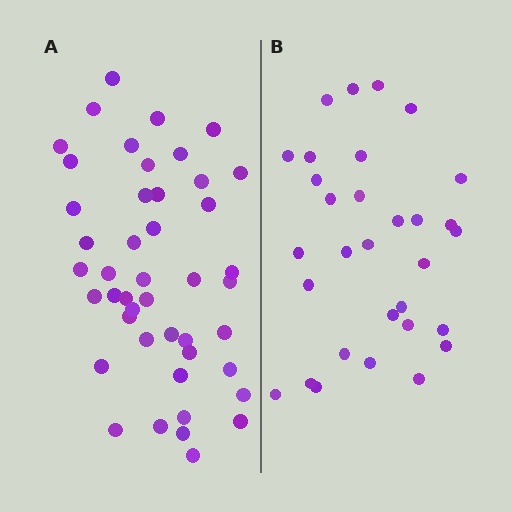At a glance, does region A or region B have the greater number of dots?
Region A (the left region) has more dots.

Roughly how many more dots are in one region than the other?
Region A has approximately 15 more dots than region B.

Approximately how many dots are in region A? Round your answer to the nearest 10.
About 40 dots. (The exact count is 45, which rounds to 40.)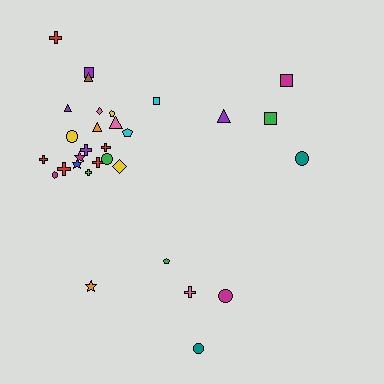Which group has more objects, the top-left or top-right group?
The top-left group.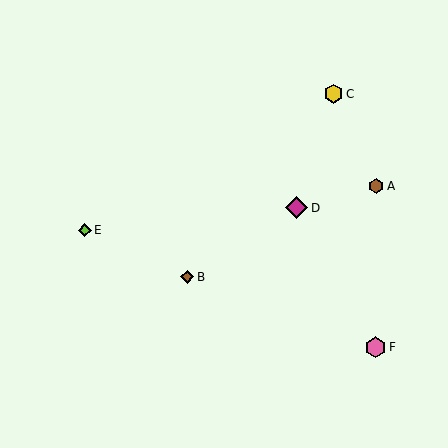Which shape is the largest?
The magenta diamond (labeled D) is the largest.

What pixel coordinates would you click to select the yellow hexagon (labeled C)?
Click at (334, 94) to select the yellow hexagon C.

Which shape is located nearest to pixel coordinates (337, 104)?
The yellow hexagon (labeled C) at (334, 94) is nearest to that location.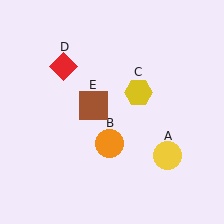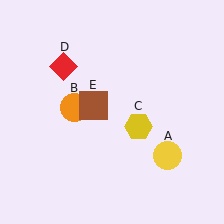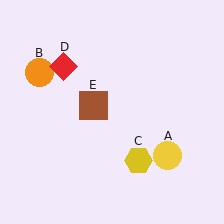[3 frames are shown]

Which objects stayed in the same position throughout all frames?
Yellow circle (object A) and red diamond (object D) and brown square (object E) remained stationary.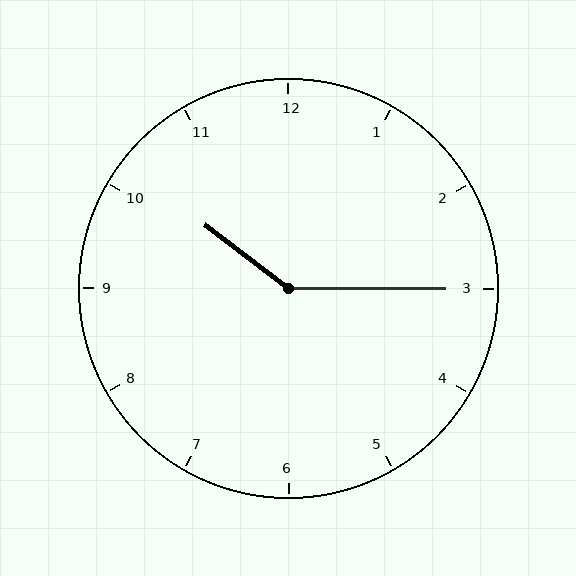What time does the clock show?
10:15.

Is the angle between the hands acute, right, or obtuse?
It is obtuse.